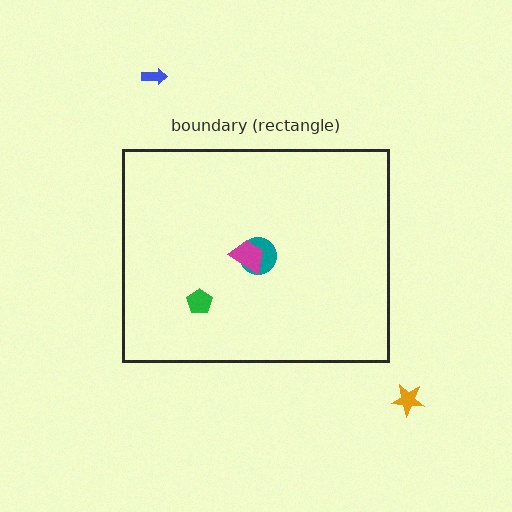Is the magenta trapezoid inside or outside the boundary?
Inside.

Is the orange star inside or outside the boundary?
Outside.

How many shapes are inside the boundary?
3 inside, 2 outside.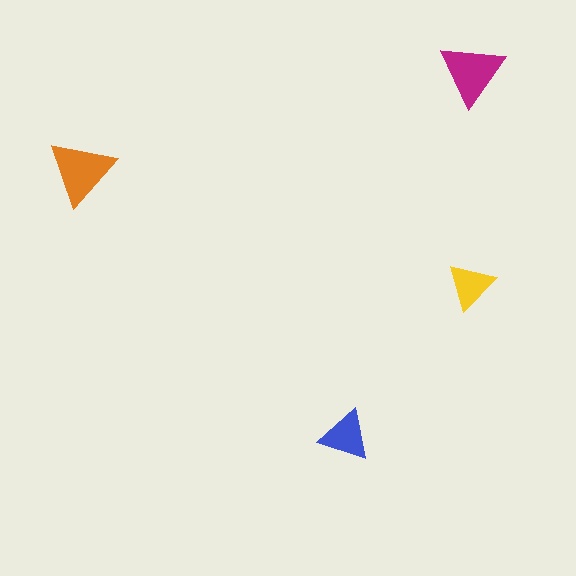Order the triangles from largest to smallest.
the orange one, the magenta one, the blue one, the yellow one.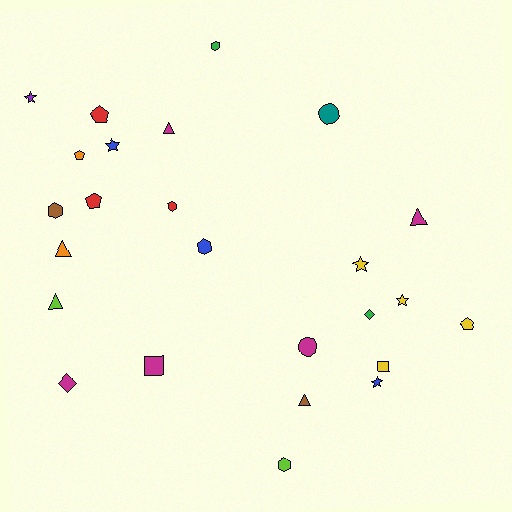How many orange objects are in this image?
There are 2 orange objects.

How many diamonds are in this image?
There are 2 diamonds.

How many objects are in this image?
There are 25 objects.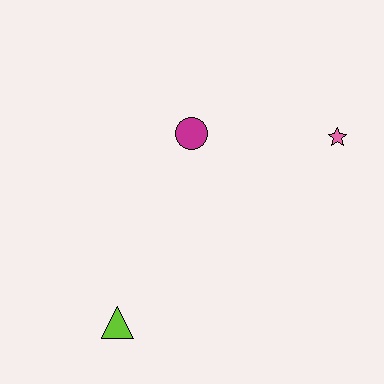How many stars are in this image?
There is 1 star.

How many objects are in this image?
There are 3 objects.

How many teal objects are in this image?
There are no teal objects.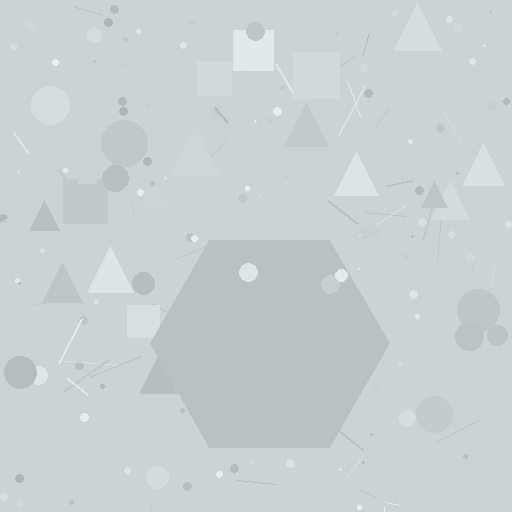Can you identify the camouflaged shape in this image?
The camouflaged shape is a hexagon.